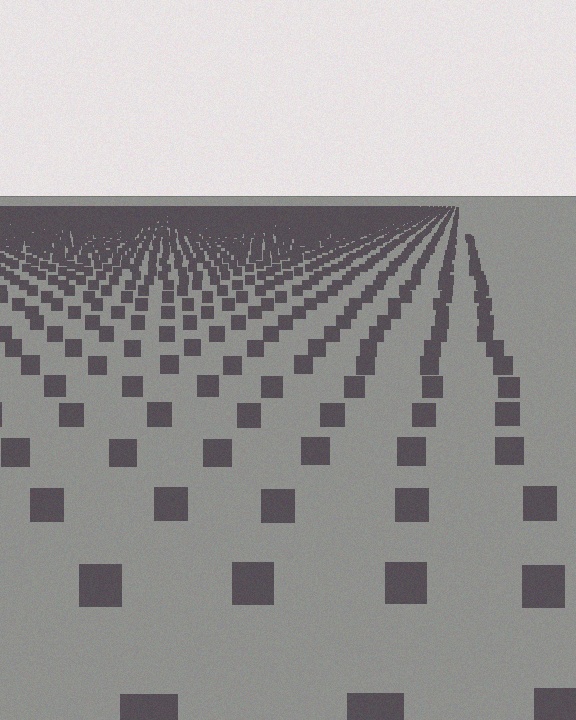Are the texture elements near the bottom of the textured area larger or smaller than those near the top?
Larger. Near the bottom, elements are closer to the viewer and appear at a bigger on-screen size.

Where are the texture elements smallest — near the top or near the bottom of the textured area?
Near the top.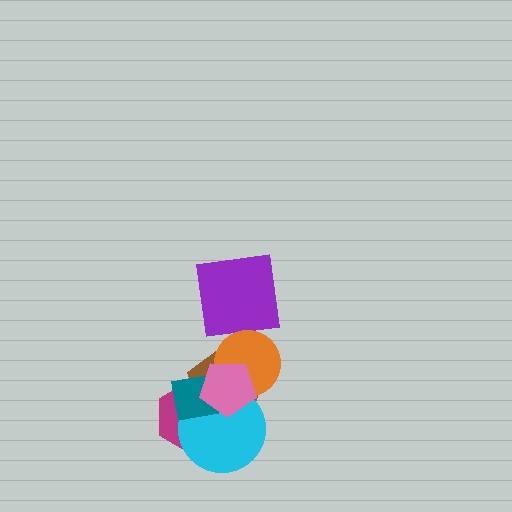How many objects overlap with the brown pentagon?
5 objects overlap with the brown pentagon.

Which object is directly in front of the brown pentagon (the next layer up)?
The cyan circle is directly in front of the brown pentagon.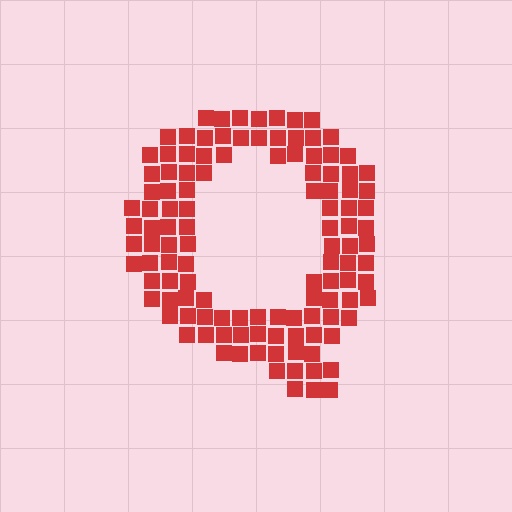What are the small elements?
The small elements are squares.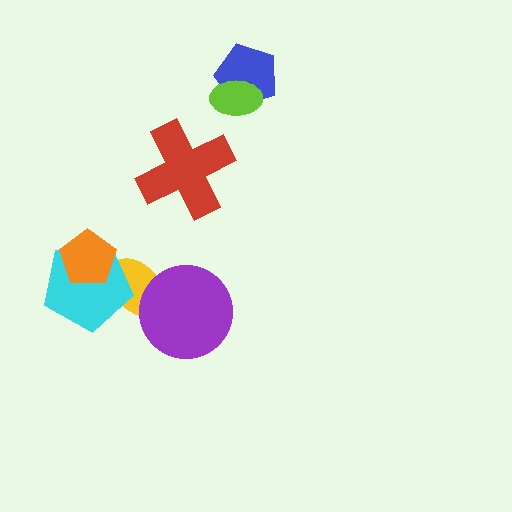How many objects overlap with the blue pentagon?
1 object overlaps with the blue pentagon.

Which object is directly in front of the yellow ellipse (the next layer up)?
The cyan pentagon is directly in front of the yellow ellipse.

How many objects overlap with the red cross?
0 objects overlap with the red cross.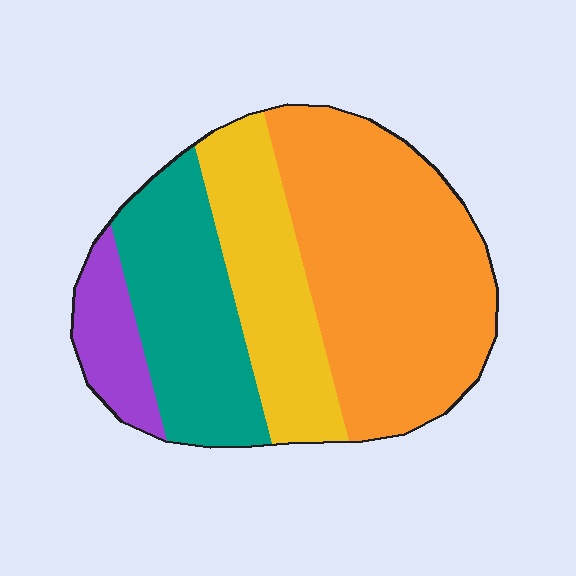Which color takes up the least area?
Purple, at roughly 10%.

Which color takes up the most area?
Orange, at roughly 45%.